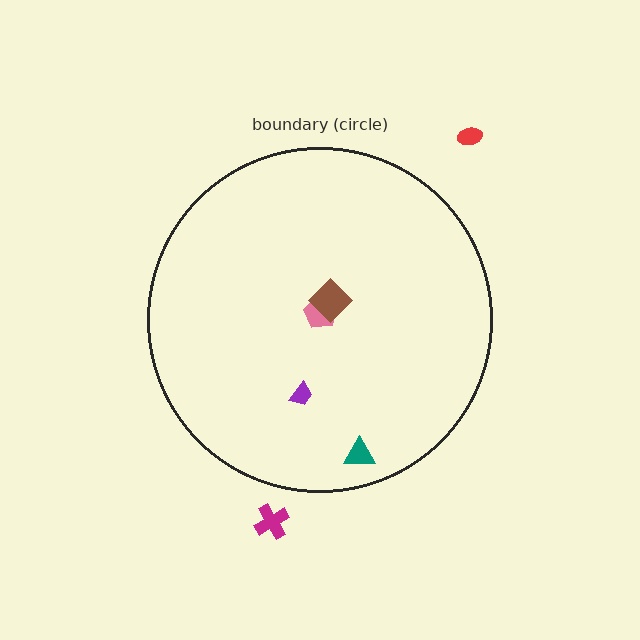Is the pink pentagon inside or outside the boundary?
Inside.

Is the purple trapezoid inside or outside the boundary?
Inside.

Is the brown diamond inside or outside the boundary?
Inside.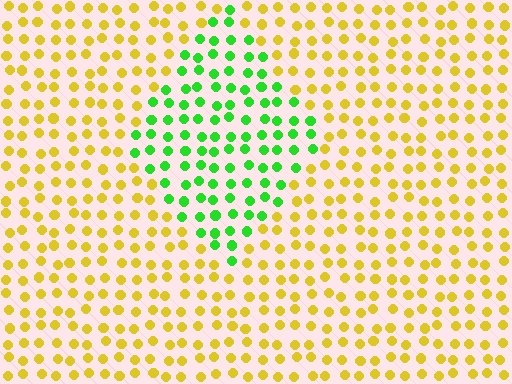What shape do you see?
I see a diamond.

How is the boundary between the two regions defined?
The boundary is defined purely by a slight shift in hue (about 68 degrees). Spacing, size, and orientation are identical on both sides.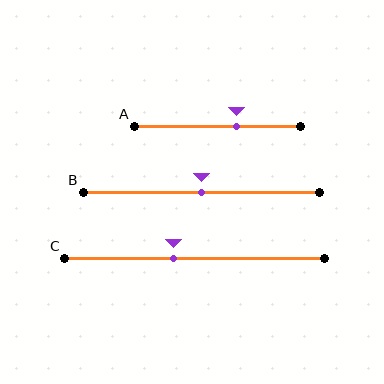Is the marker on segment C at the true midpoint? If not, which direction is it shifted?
No, the marker on segment C is shifted to the left by about 8% of the segment length.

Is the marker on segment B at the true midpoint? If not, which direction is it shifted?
Yes, the marker on segment B is at the true midpoint.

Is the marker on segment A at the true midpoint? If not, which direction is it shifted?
No, the marker on segment A is shifted to the right by about 12% of the segment length.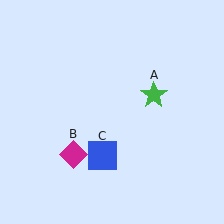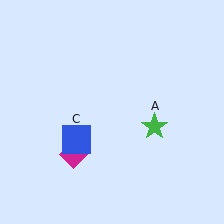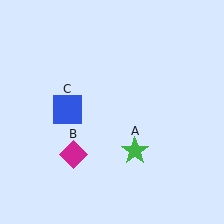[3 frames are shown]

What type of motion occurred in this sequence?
The green star (object A), blue square (object C) rotated clockwise around the center of the scene.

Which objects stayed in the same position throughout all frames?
Magenta diamond (object B) remained stationary.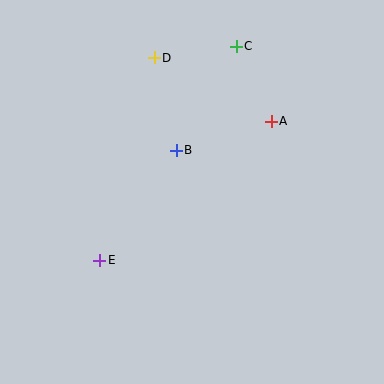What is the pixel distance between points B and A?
The distance between B and A is 99 pixels.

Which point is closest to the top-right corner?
Point C is closest to the top-right corner.